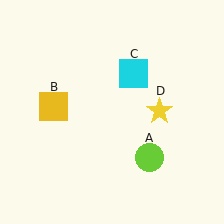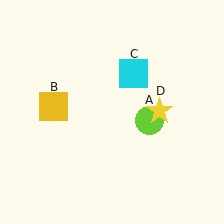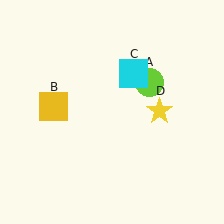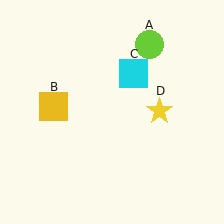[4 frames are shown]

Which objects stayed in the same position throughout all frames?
Yellow square (object B) and cyan square (object C) and yellow star (object D) remained stationary.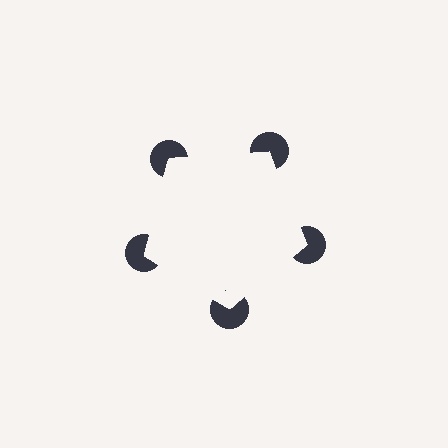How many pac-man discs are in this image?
There are 5 — one at each vertex of the illusory pentagon.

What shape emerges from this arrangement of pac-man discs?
An illusory pentagon — its edges are inferred from the aligned wedge cuts in the pac-man discs, not physically drawn.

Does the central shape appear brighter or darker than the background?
It typically appears slightly brighter than the background, even though no actual brightness change is drawn.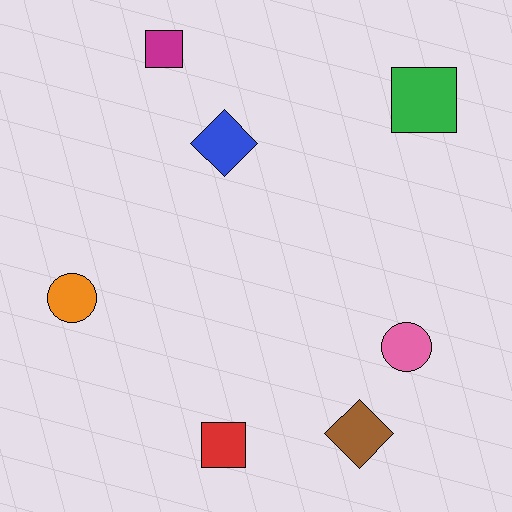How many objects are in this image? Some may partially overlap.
There are 7 objects.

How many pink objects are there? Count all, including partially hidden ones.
There is 1 pink object.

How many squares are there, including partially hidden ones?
There are 3 squares.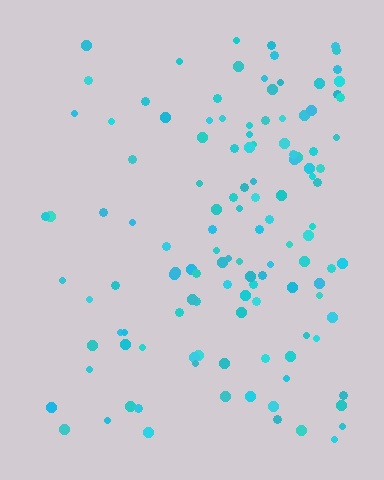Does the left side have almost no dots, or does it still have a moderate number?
Still a moderate number, just noticeably fewer than the right.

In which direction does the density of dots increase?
From left to right, with the right side densest.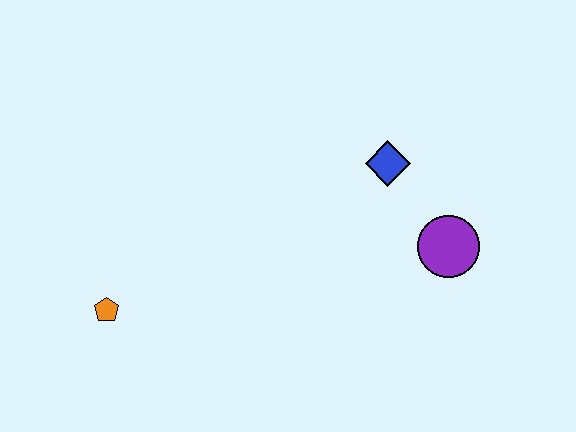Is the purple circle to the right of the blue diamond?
Yes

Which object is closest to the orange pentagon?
The blue diamond is closest to the orange pentagon.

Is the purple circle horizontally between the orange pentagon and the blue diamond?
No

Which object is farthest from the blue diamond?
The orange pentagon is farthest from the blue diamond.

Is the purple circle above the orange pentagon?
Yes